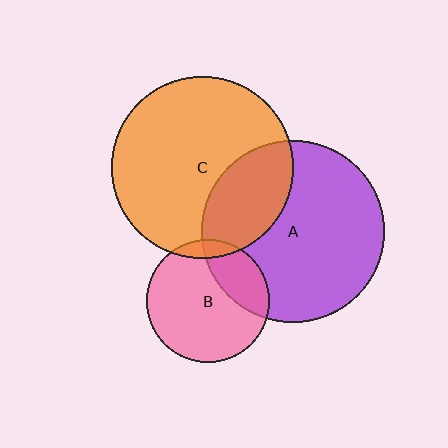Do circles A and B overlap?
Yes.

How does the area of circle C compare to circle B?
Approximately 2.2 times.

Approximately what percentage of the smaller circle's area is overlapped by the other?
Approximately 25%.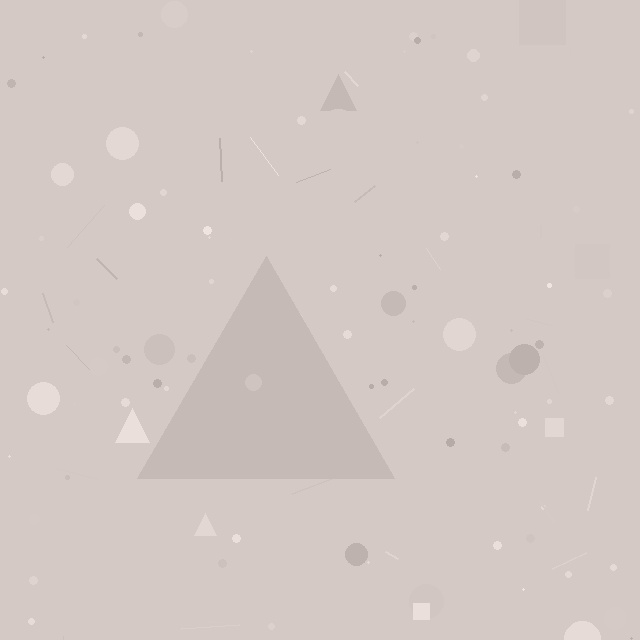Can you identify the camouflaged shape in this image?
The camouflaged shape is a triangle.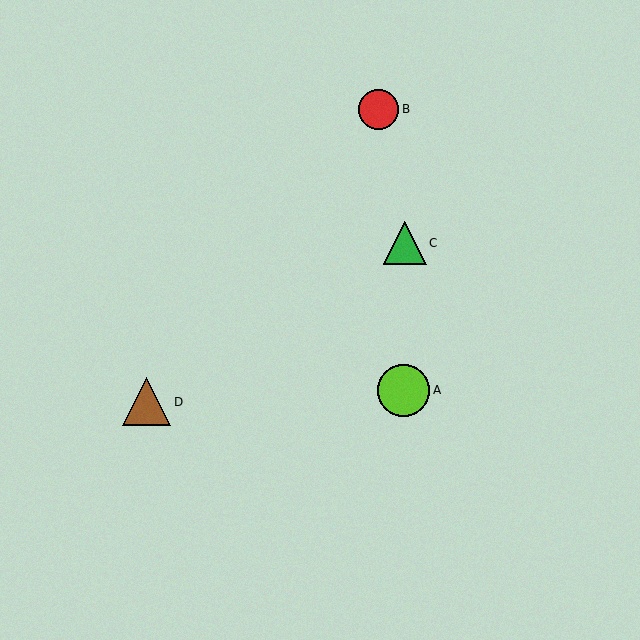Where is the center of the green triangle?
The center of the green triangle is at (405, 243).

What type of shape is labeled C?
Shape C is a green triangle.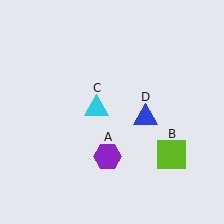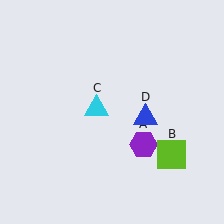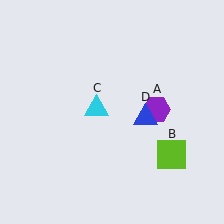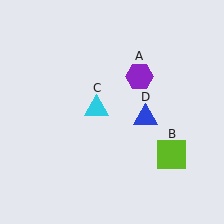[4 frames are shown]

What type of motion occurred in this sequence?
The purple hexagon (object A) rotated counterclockwise around the center of the scene.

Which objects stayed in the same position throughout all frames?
Lime square (object B) and cyan triangle (object C) and blue triangle (object D) remained stationary.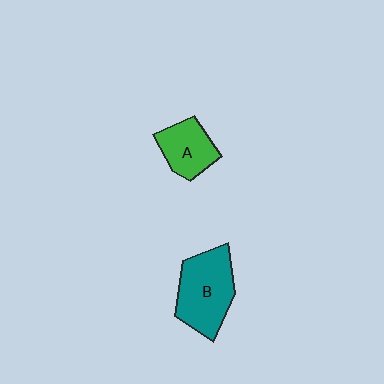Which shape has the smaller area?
Shape A (green).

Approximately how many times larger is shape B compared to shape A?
Approximately 1.6 times.